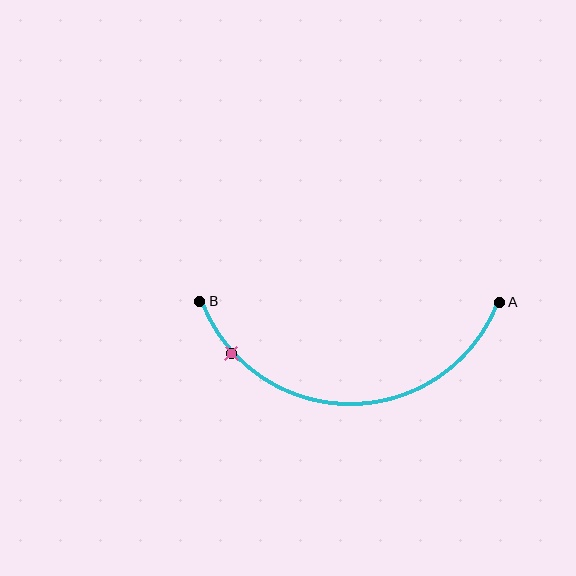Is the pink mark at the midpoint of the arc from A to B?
No. The pink mark lies on the arc but is closer to endpoint B. The arc midpoint would be at the point on the curve equidistant along the arc from both A and B.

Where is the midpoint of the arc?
The arc midpoint is the point on the curve farthest from the straight line joining A and B. It sits below that line.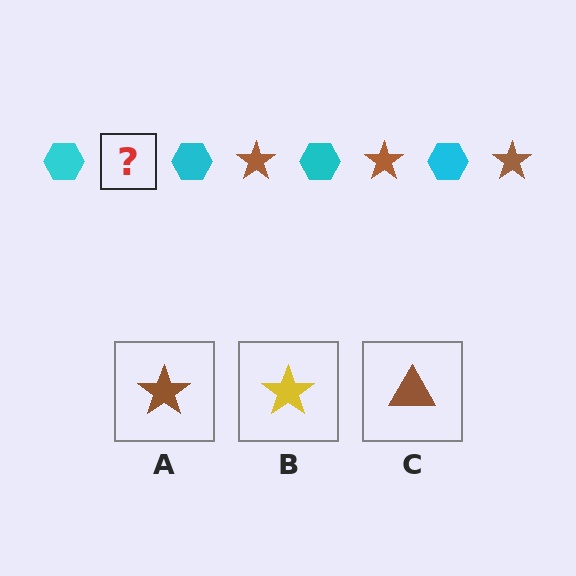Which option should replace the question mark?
Option A.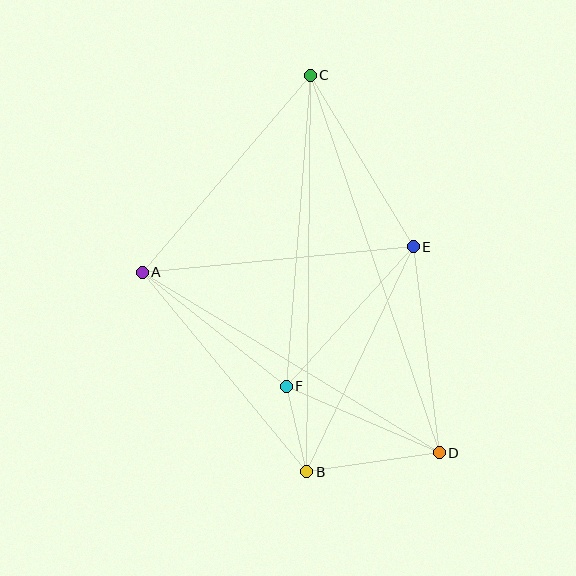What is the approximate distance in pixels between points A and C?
The distance between A and C is approximately 259 pixels.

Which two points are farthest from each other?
Points C and D are farthest from each other.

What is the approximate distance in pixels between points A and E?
The distance between A and E is approximately 272 pixels.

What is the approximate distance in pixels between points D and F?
The distance between D and F is approximately 167 pixels.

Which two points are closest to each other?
Points B and F are closest to each other.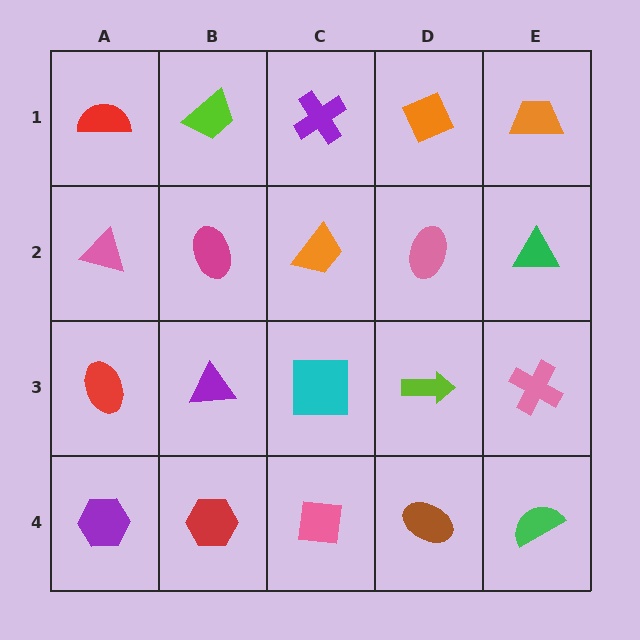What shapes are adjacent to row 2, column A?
A red semicircle (row 1, column A), a red ellipse (row 3, column A), a magenta ellipse (row 2, column B).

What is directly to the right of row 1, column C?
An orange diamond.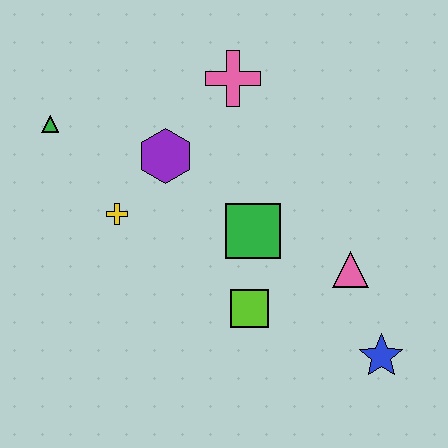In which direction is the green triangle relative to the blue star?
The green triangle is to the left of the blue star.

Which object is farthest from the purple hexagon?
The blue star is farthest from the purple hexagon.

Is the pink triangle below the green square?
Yes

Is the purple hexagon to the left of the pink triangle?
Yes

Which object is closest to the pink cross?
The purple hexagon is closest to the pink cross.